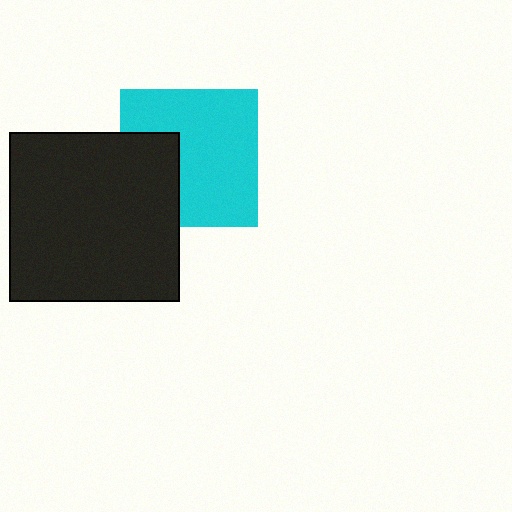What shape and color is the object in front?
The object in front is a black square.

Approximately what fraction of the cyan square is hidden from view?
Roughly 30% of the cyan square is hidden behind the black square.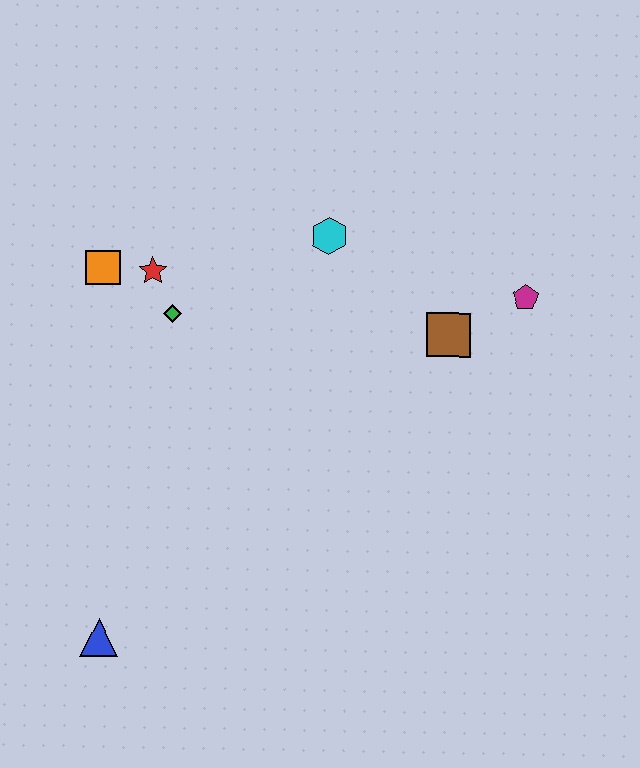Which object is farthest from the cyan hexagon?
The blue triangle is farthest from the cyan hexagon.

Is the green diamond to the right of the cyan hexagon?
No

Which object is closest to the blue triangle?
The green diamond is closest to the blue triangle.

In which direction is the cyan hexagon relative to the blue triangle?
The cyan hexagon is above the blue triangle.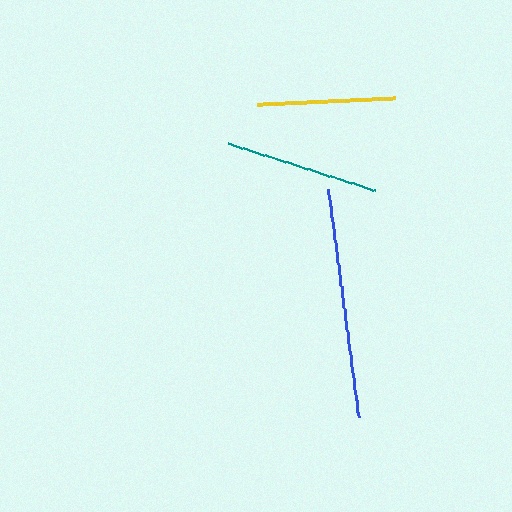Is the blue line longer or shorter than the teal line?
The blue line is longer than the teal line.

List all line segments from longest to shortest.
From longest to shortest: blue, teal, yellow.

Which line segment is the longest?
The blue line is the longest at approximately 231 pixels.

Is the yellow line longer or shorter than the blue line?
The blue line is longer than the yellow line.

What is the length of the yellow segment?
The yellow segment is approximately 138 pixels long.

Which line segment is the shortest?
The yellow line is the shortest at approximately 138 pixels.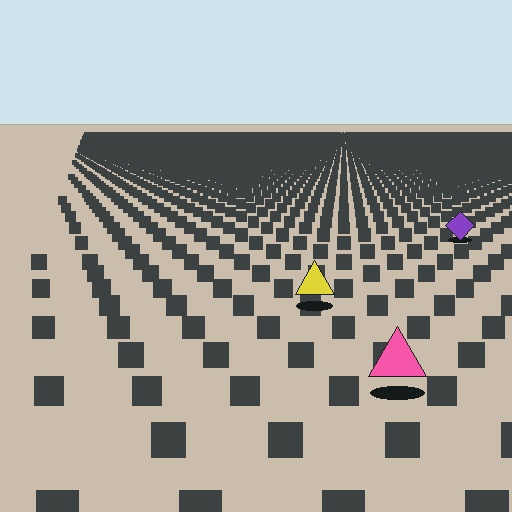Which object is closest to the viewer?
The pink triangle is closest. The texture marks near it are larger and more spread out.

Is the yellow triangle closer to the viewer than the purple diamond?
Yes. The yellow triangle is closer — you can tell from the texture gradient: the ground texture is coarser near it.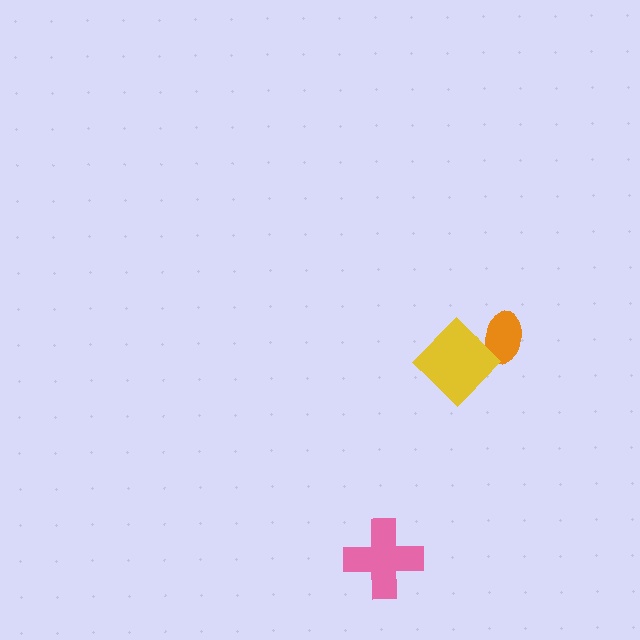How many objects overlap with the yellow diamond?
1 object overlaps with the yellow diamond.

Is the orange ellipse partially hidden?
Yes, it is partially covered by another shape.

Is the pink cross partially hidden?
No, no other shape covers it.